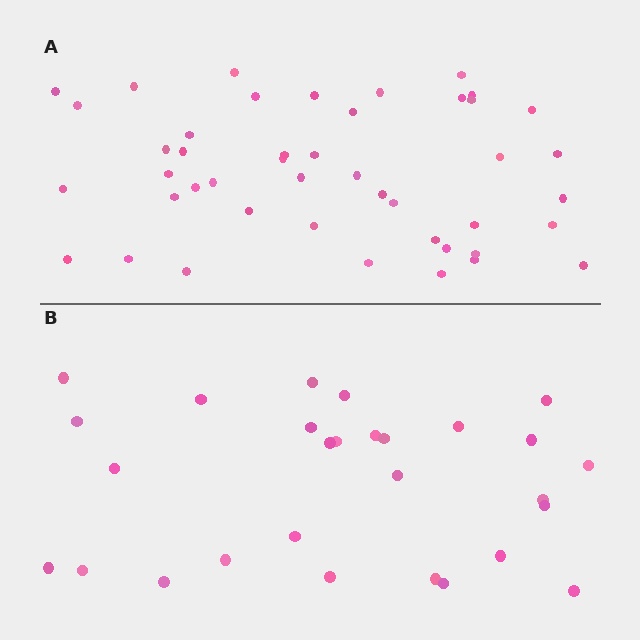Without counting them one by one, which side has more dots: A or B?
Region A (the top region) has more dots.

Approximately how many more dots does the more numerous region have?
Region A has approximately 15 more dots than region B.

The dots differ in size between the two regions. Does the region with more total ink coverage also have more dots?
No. Region B has more total ink coverage because its dots are larger, but region A actually contains more individual dots. Total area can be misleading — the number of items is what matters here.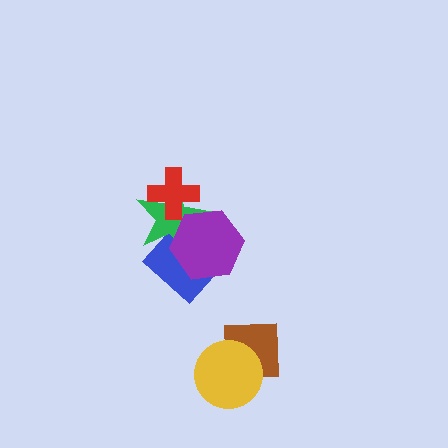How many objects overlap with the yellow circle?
1 object overlaps with the yellow circle.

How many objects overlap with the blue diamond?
2 objects overlap with the blue diamond.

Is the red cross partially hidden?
No, no other shape covers it.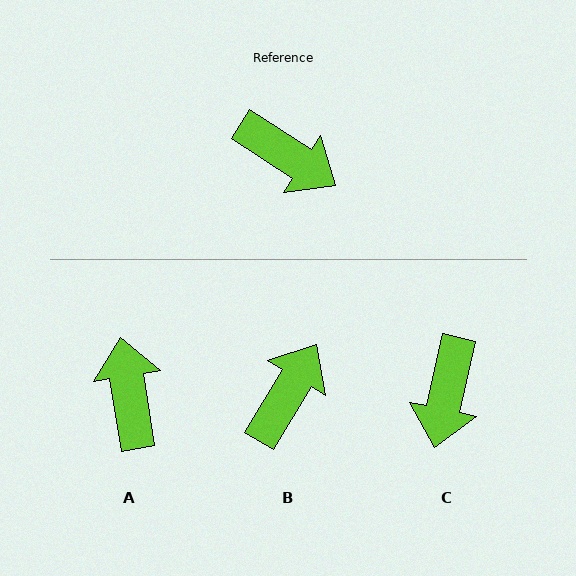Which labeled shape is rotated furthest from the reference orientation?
A, about 132 degrees away.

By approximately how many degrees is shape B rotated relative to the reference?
Approximately 92 degrees counter-clockwise.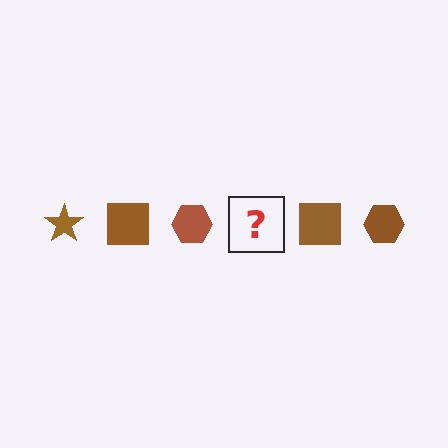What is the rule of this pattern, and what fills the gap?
The rule is that the pattern cycles through star, square, hexagon shapes in brown. The gap should be filled with a brown star.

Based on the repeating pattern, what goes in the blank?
The blank should be a brown star.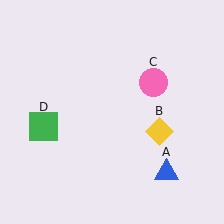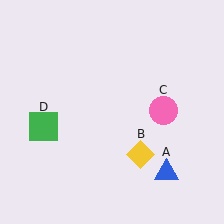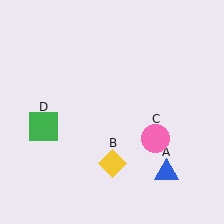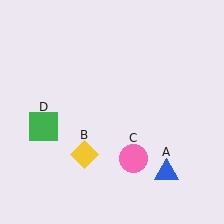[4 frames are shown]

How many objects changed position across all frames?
2 objects changed position: yellow diamond (object B), pink circle (object C).